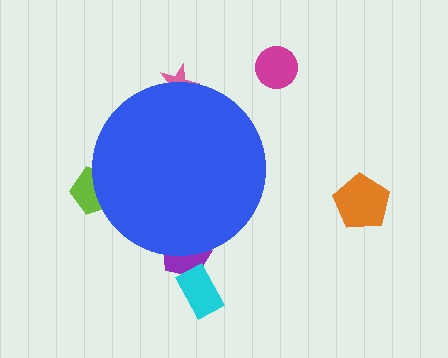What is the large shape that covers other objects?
A blue circle.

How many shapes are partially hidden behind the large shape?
3 shapes are partially hidden.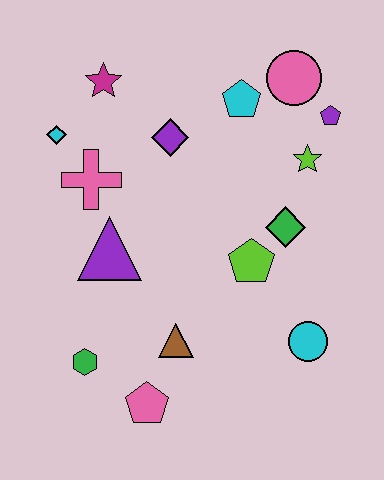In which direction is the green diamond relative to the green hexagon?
The green diamond is to the right of the green hexagon.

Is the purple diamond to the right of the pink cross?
Yes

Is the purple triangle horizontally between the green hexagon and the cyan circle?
Yes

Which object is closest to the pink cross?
The cyan diamond is closest to the pink cross.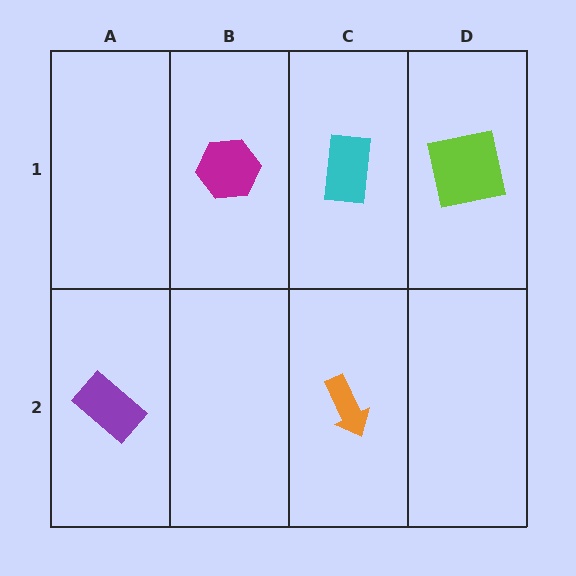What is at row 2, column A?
A purple rectangle.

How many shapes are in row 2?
2 shapes.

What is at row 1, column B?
A magenta hexagon.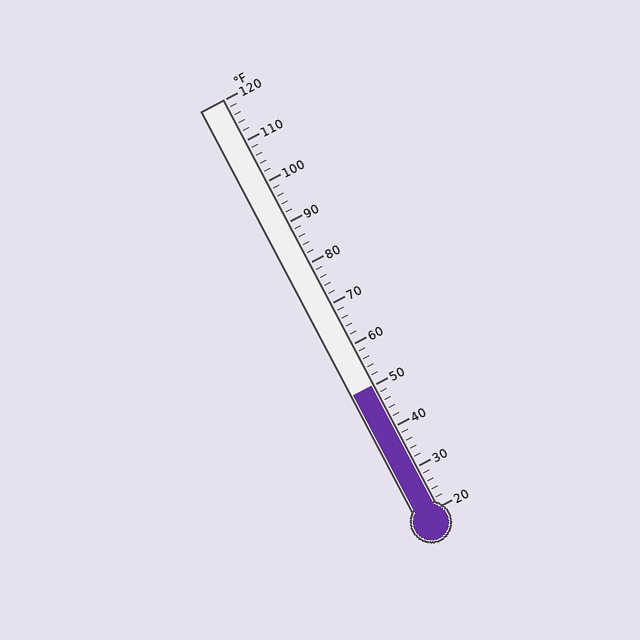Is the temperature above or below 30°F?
The temperature is above 30°F.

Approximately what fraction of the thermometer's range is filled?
The thermometer is filled to approximately 30% of its range.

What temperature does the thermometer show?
The thermometer shows approximately 50°F.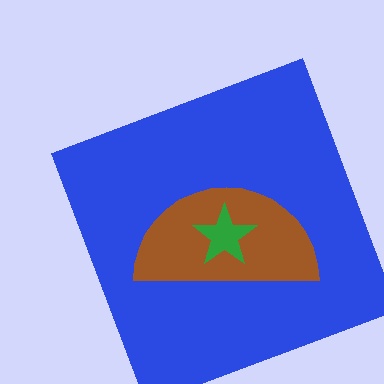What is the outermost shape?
The blue square.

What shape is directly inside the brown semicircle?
The green star.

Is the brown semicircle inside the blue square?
Yes.